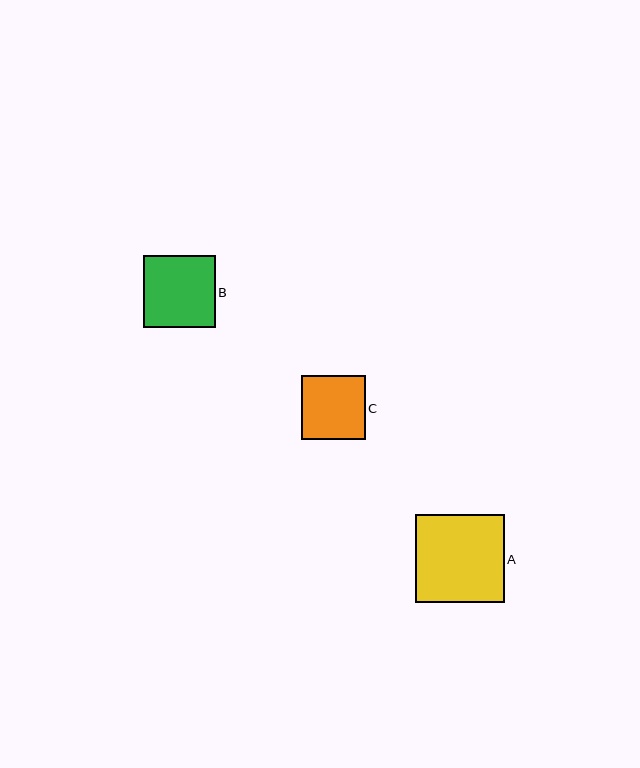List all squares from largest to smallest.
From largest to smallest: A, B, C.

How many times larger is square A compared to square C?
Square A is approximately 1.4 times the size of square C.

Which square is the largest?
Square A is the largest with a size of approximately 89 pixels.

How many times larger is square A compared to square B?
Square A is approximately 1.2 times the size of square B.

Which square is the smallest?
Square C is the smallest with a size of approximately 64 pixels.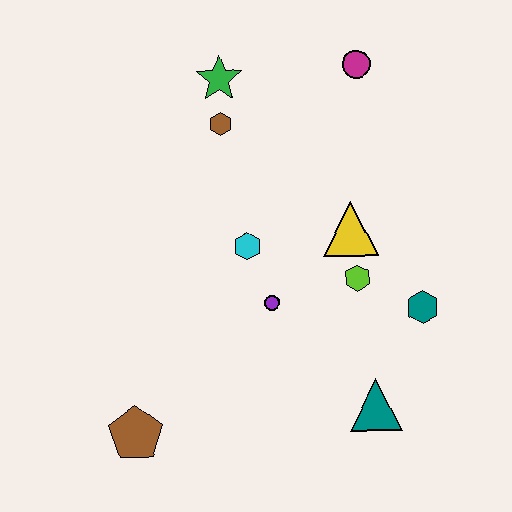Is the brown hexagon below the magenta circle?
Yes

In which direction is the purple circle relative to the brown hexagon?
The purple circle is below the brown hexagon.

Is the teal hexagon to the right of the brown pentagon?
Yes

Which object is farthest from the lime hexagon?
The brown pentagon is farthest from the lime hexagon.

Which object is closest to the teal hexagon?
The lime hexagon is closest to the teal hexagon.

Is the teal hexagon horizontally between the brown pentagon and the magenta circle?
No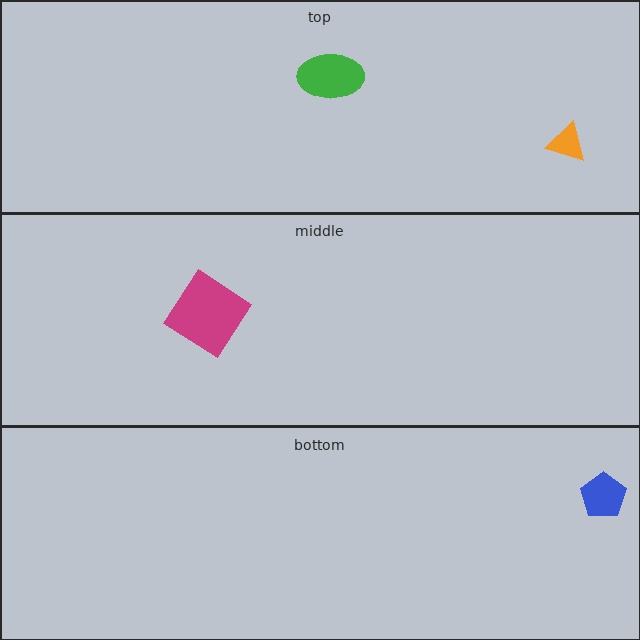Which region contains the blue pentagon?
The bottom region.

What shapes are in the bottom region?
The blue pentagon.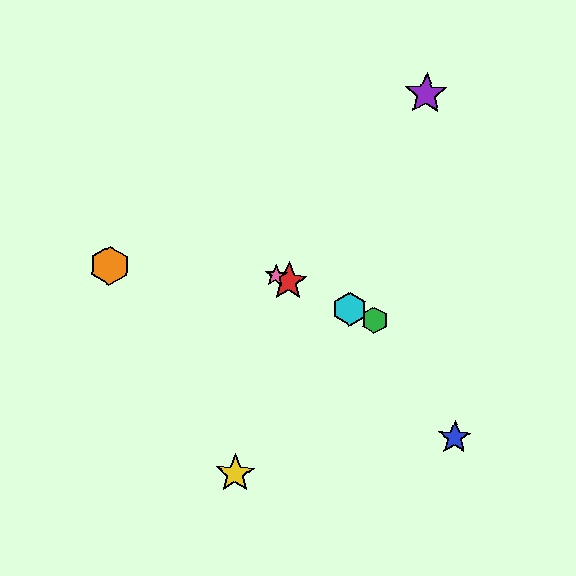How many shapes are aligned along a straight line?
4 shapes (the red star, the green hexagon, the cyan hexagon, the pink star) are aligned along a straight line.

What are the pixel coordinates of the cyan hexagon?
The cyan hexagon is at (350, 309).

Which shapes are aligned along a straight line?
The red star, the green hexagon, the cyan hexagon, the pink star are aligned along a straight line.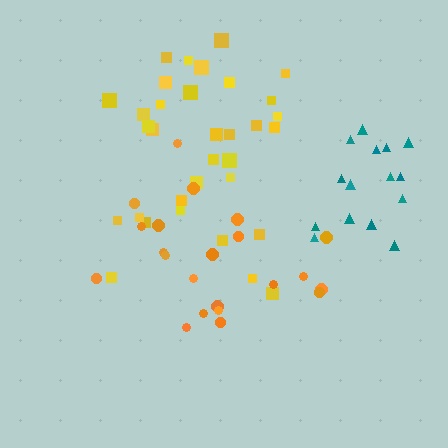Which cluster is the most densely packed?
Yellow.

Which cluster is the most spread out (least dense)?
Orange.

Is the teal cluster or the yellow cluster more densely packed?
Yellow.